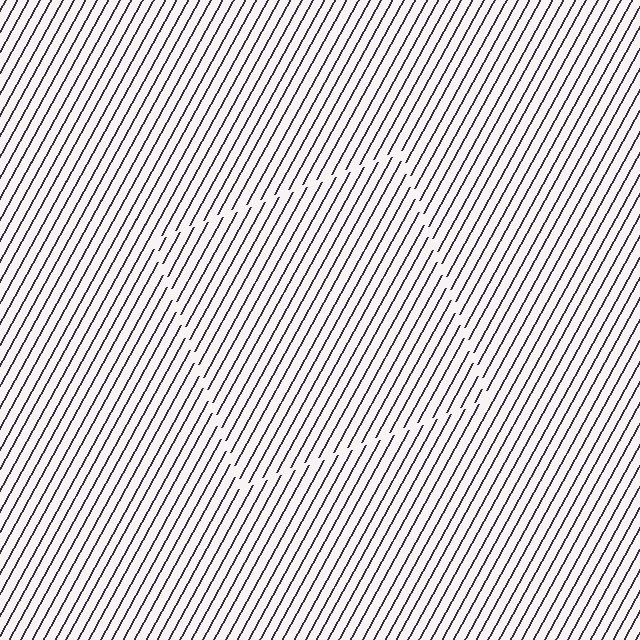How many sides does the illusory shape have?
4 sides — the line-ends trace a square.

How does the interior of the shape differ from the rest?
The interior of the shape contains the same grating, shifted by half a period — the contour is defined by the phase discontinuity where line-ends from the inner and outer gratings abut.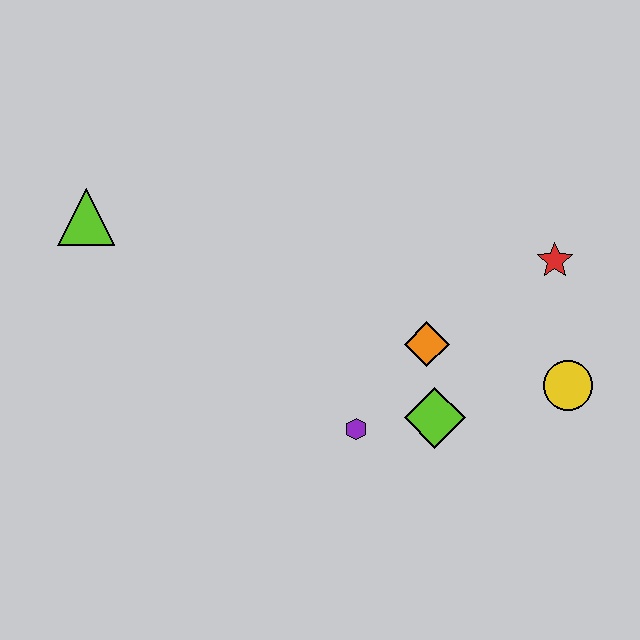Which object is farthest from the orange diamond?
The lime triangle is farthest from the orange diamond.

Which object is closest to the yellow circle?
The red star is closest to the yellow circle.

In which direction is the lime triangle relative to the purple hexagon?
The lime triangle is to the left of the purple hexagon.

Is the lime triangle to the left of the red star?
Yes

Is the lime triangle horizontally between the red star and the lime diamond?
No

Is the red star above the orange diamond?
Yes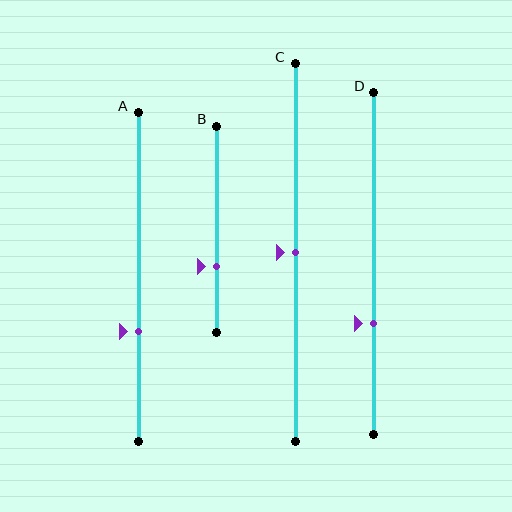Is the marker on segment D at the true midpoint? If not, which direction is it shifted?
No, the marker on segment D is shifted downward by about 17% of the segment length.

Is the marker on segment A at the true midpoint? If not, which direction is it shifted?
No, the marker on segment A is shifted downward by about 17% of the segment length.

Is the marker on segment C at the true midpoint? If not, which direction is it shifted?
Yes, the marker on segment C is at the true midpoint.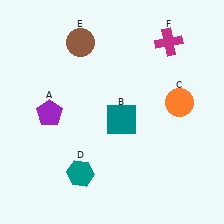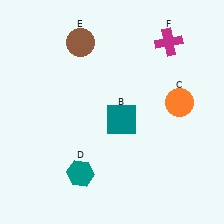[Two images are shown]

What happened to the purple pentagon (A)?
The purple pentagon (A) was removed in Image 2. It was in the bottom-left area of Image 1.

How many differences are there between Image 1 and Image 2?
There is 1 difference between the two images.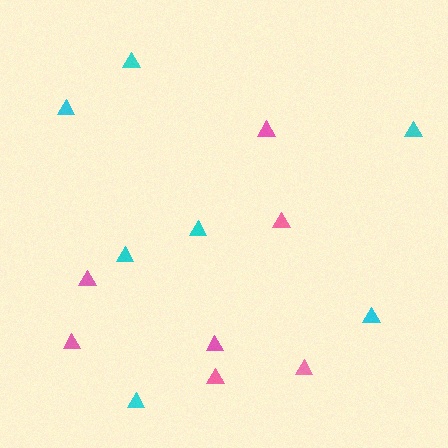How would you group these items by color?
There are 2 groups: one group of pink triangles (7) and one group of cyan triangles (7).